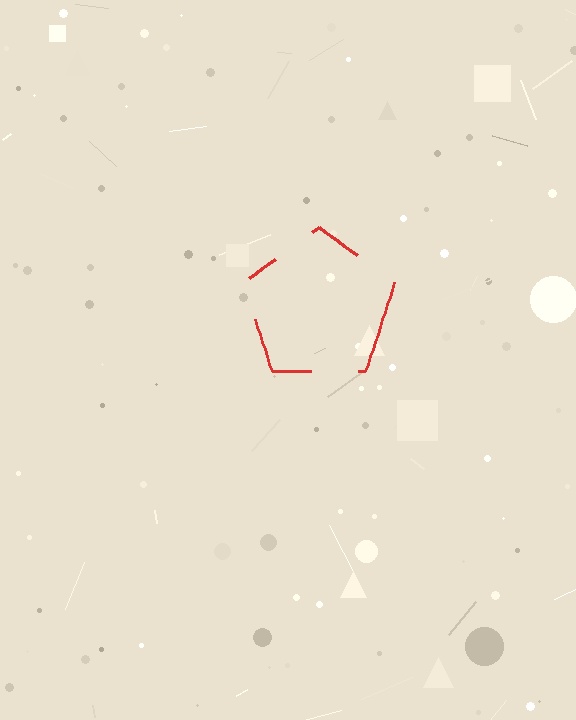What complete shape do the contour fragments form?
The contour fragments form a pentagon.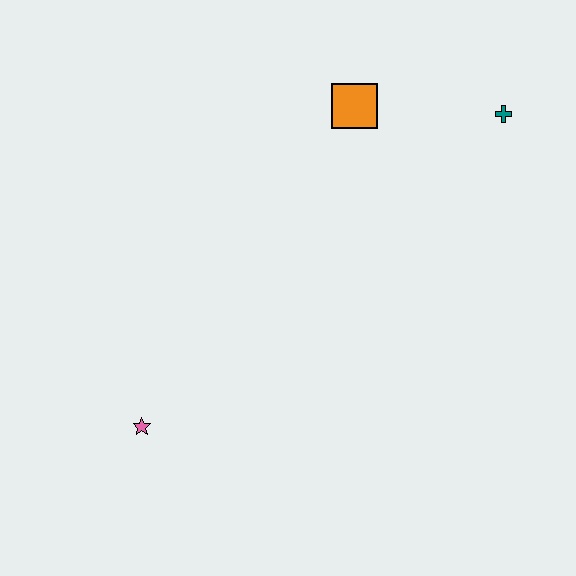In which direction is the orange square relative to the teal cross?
The orange square is to the left of the teal cross.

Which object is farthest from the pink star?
The teal cross is farthest from the pink star.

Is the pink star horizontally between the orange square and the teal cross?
No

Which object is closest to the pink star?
The orange square is closest to the pink star.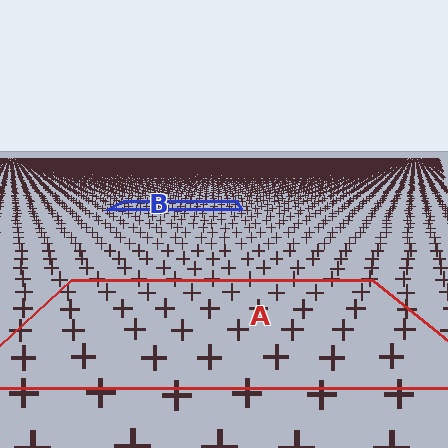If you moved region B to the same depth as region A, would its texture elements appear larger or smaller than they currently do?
They would appear larger. At a closer depth, the same texture elements are projected at a bigger on-screen size.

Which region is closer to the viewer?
Region A is closer. The texture elements there are larger and more spread out.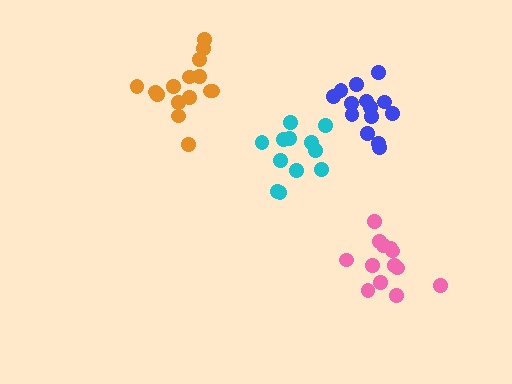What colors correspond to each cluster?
The clusters are colored: pink, cyan, blue, orange.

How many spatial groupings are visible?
There are 4 spatial groupings.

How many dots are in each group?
Group 1: 13 dots, Group 2: 12 dots, Group 3: 14 dots, Group 4: 16 dots (55 total).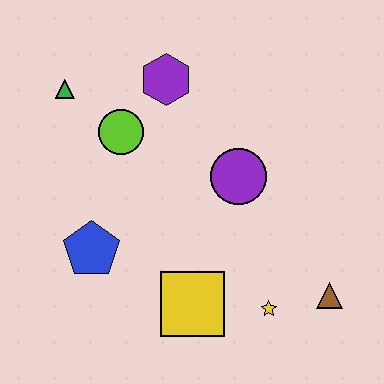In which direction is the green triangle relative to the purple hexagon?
The green triangle is to the left of the purple hexagon.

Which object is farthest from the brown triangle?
The green triangle is farthest from the brown triangle.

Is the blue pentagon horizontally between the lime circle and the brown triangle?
No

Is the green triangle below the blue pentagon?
No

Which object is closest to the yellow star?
The brown triangle is closest to the yellow star.